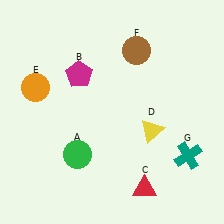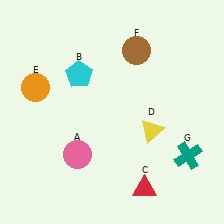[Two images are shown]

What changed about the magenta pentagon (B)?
In Image 1, B is magenta. In Image 2, it changed to cyan.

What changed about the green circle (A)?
In Image 1, A is green. In Image 2, it changed to pink.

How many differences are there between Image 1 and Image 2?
There are 2 differences between the two images.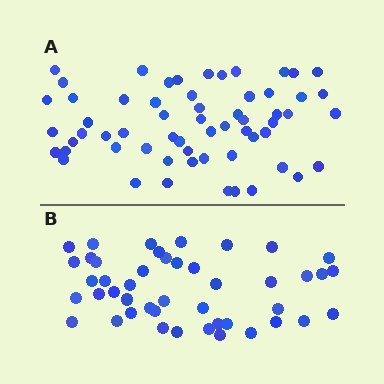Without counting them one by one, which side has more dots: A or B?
Region A (the top region) has more dots.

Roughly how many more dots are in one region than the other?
Region A has approximately 15 more dots than region B.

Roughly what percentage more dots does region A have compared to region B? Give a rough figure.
About 35% more.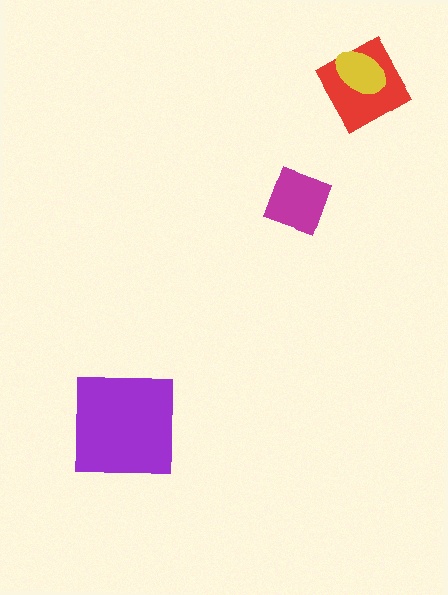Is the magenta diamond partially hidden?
No, no other shape covers it.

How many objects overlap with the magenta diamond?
0 objects overlap with the magenta diamond.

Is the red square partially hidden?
Yes, it is partially covered by another shape.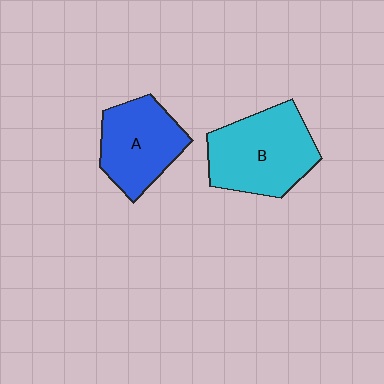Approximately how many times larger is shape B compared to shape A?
Approximately 1.2 times.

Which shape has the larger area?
Shape B (cyan).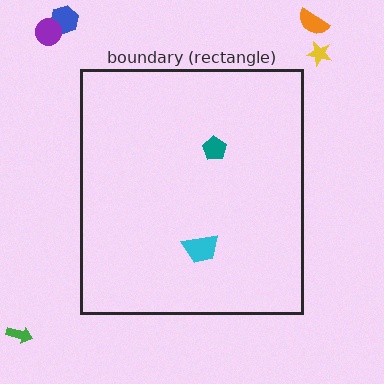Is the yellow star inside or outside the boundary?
Outside.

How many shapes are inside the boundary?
2 inside, 5 outside.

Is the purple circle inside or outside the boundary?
Outside.